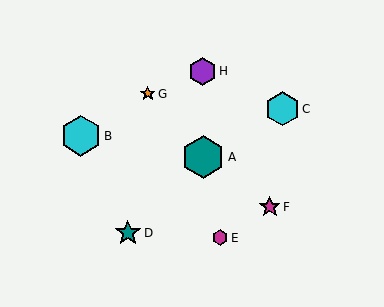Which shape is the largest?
The teal hexagon (labeled A) is the largest.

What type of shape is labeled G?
Shape G is an orange star.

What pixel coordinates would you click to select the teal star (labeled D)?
Click at (128, 233) to select the teal star D.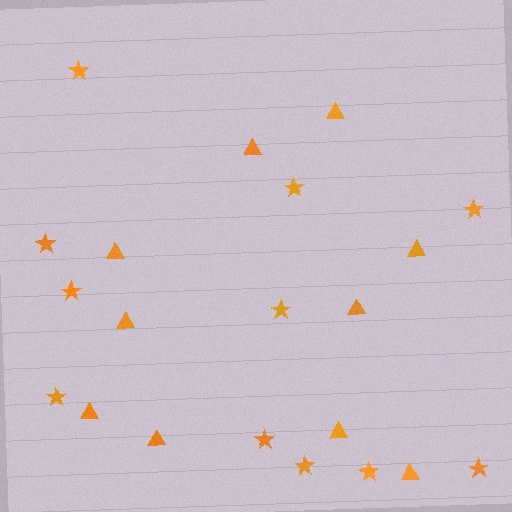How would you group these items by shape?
There are 2 groups: one group of stars (11) and one group of triangles (10).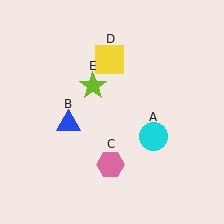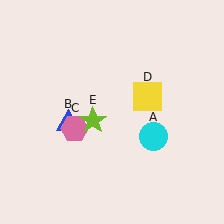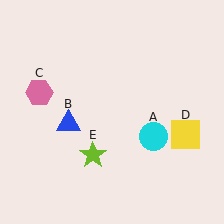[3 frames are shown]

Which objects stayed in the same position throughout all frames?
Cyan circle (object A) and blue triangle (object B) remained stationary.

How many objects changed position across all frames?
3 objects changed position: pink hexagon (object C), yellow square (object D), lime star (object E).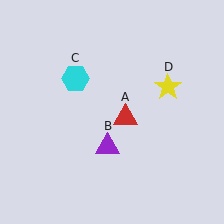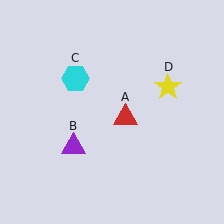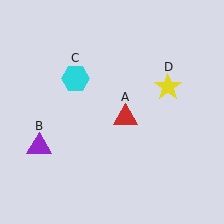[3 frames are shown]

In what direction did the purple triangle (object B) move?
The purple triangle (object B) moved left.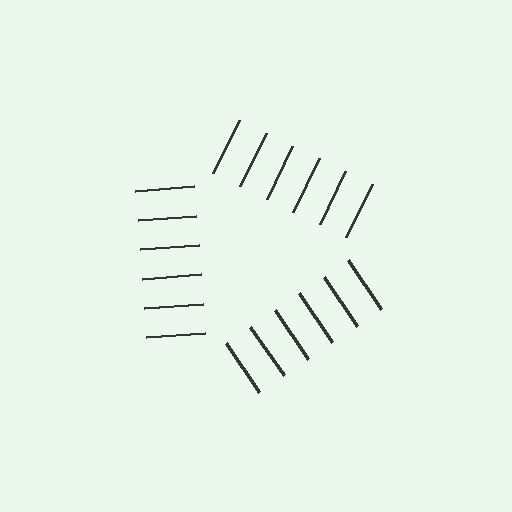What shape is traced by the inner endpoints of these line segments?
An illusory triangle — the line segments terminate on its edges but no continuous stroke is drawn.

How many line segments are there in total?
18 — 6 along each of the 3 edges.